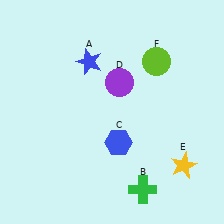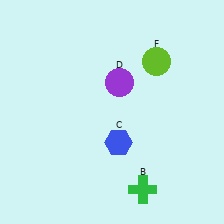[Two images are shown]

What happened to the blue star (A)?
The blue star (A) was removed in Image 2. It was in the top-left area of Image 1.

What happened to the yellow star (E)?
The yellow star (E) was removed in Image 2. It was in the bottom-right area of Image 1.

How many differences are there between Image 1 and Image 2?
There are 2 differences between the two images.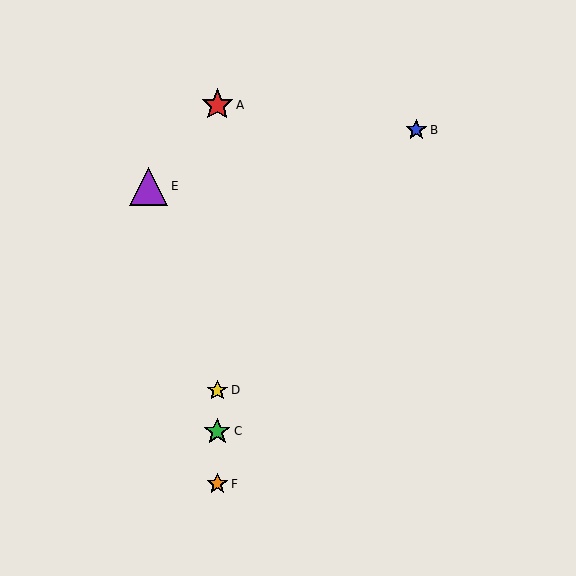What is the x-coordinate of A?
Object A is at x≈217.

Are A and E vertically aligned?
No, A is at x≈217 and E is at x≈148.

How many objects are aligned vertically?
4 objects (A, C, D, F) are aligned vertically.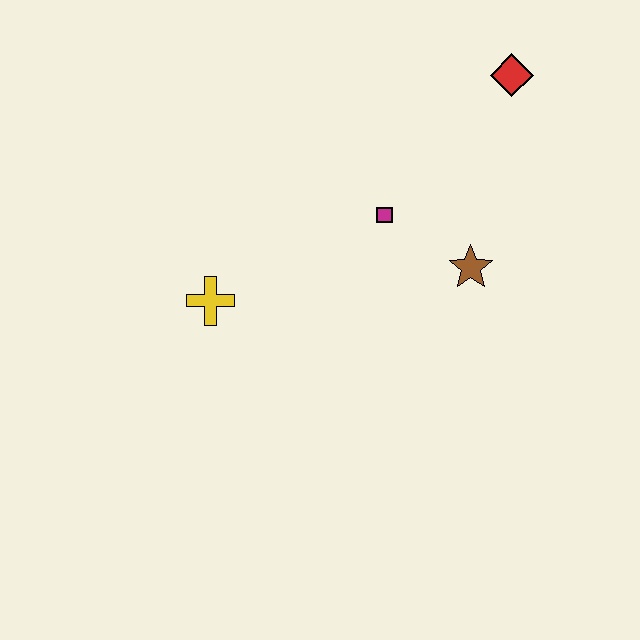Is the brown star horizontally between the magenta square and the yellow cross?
No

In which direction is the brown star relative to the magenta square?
The brown star is to the right of the magenta square.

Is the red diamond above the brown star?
Yes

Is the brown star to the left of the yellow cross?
No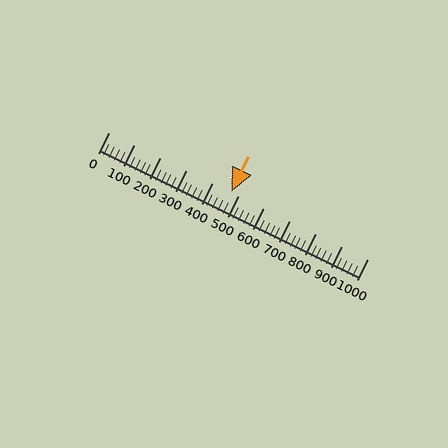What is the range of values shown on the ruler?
The ruler shows values from 0 to 1000.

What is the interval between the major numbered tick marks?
The major tick marks are spaced 100 units apart.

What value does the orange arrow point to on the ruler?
The orange arrow points to approximately 474.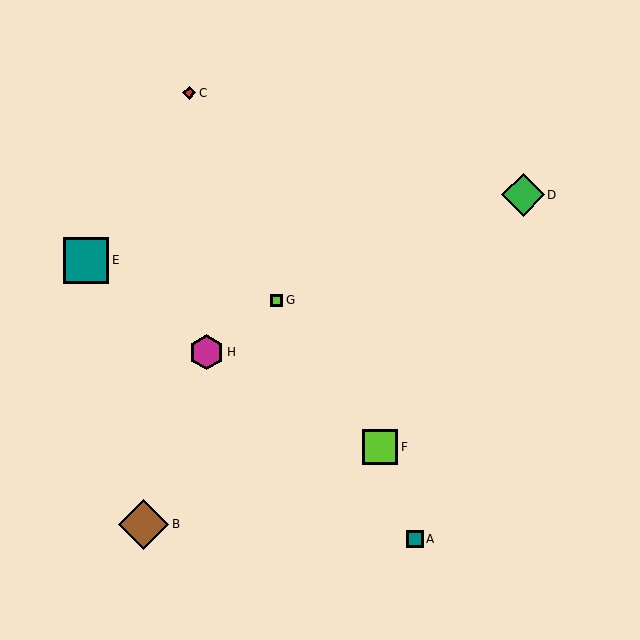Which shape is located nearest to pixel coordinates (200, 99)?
The red diamond (labeled C) at (189, 93) is nearest to that location.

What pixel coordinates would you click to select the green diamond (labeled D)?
Click at (523, 195) to select the green diamond D.